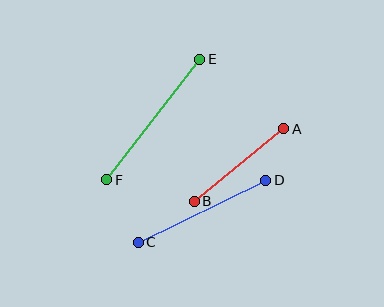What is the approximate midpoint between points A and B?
The midpoint is at approximately (239, 165) pixels.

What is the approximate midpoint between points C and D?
The midpoint is at approximately (202, 211) pixels.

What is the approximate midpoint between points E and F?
The midpoint is at approximately (153, 119) pixels.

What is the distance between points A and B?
The distance is approximately 115 pixels.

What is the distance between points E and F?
The distance is approximately 152 pixels.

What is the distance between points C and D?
The distance is approximately 141 pixels.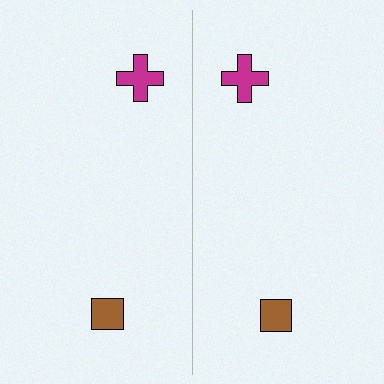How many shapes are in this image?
There are 4 shapes in this image.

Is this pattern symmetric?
Yes, this pattern has bilateral (reflection) symmetry.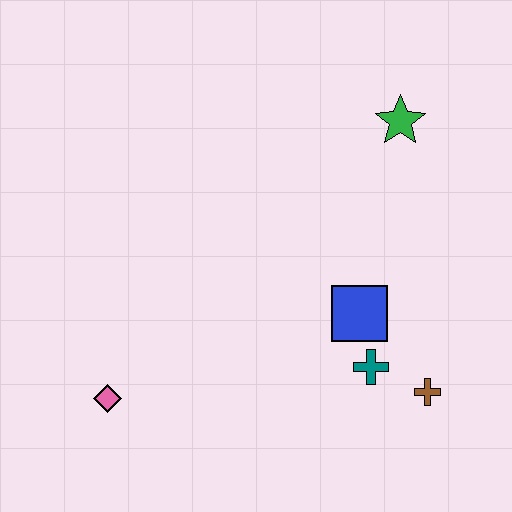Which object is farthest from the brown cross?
The pink diamond is farthest from the brown cross.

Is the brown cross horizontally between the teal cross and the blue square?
No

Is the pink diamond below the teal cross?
Yes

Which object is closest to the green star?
The blue square is closest to the green star.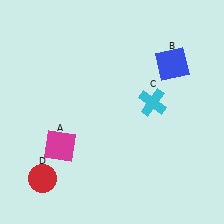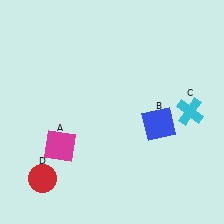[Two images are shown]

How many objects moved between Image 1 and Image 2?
2 objects moved between the two images.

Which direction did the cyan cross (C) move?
The cyan cross (C) moved right.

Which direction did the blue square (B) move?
The blue square (B) moved down.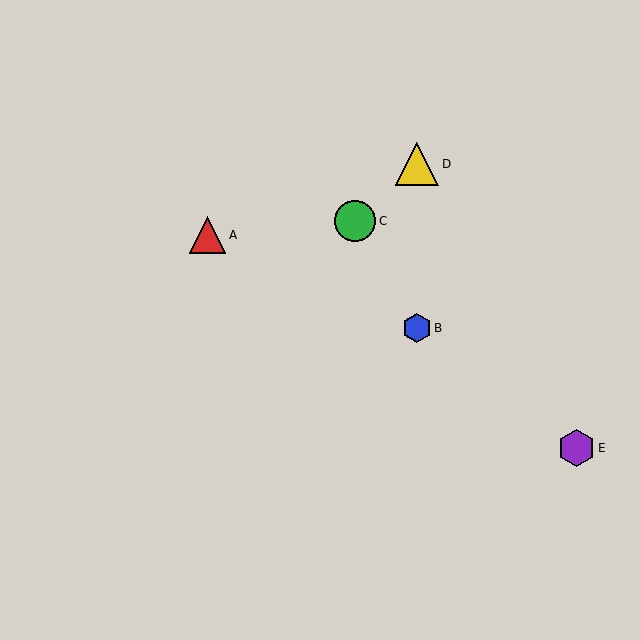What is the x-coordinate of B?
Object B is at x≈417.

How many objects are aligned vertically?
2 objects (B, D) are aligned vertically.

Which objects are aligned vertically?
Objects B, D are aligned vertically.